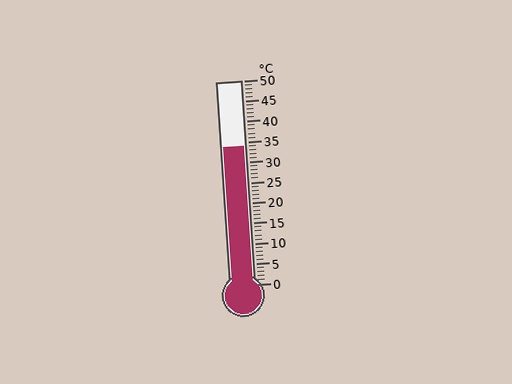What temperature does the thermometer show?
The thermometer shows approximately 34°C.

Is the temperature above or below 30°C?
The temperature is above 30°C.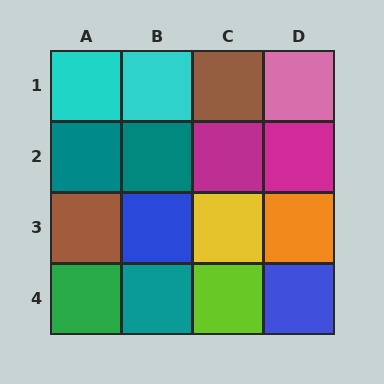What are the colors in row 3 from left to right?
Brown, blue, yellow, orange.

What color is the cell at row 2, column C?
Magenta.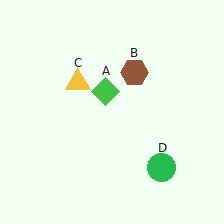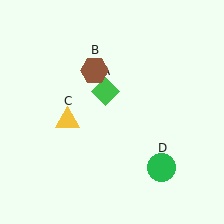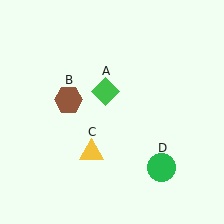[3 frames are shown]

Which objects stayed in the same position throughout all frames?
Green diamond (object A) and green circle (object D) remained stationary.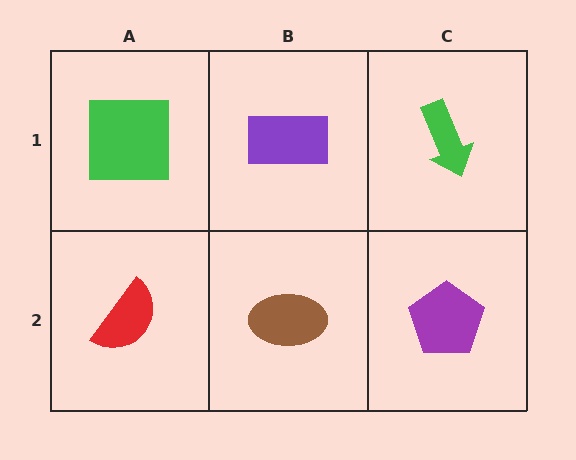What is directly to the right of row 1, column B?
A green arrow.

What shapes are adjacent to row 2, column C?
A green arrow (row 1, column C), a brown ellipse (row 2, column B).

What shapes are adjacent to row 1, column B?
A brown ellipse (row 2, column B), a green square (row 1, column A), a green arrow (row 1, column C).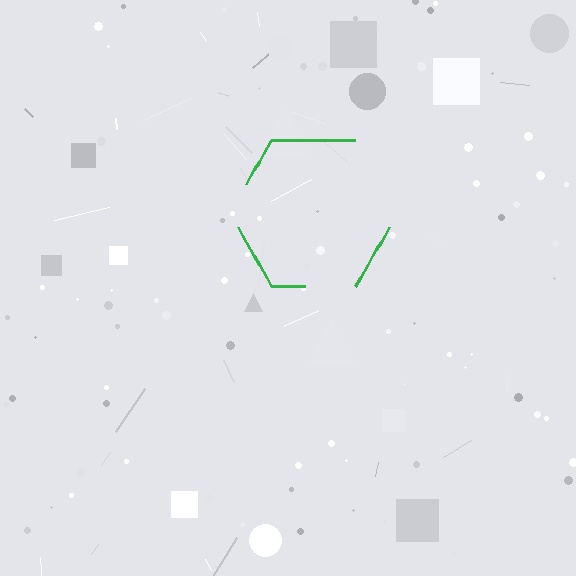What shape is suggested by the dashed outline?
The dashed outline suggests a hexagon.